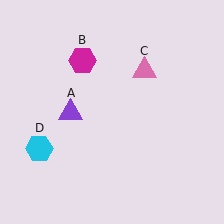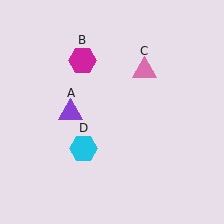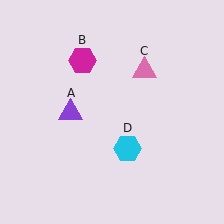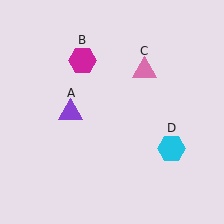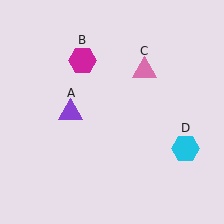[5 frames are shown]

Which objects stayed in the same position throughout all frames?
Purple triangle (object A) and magenta hexagon (object B) and pink triangle (object C) remained stationary.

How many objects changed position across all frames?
1 object changed position: cyan hexagon (object D).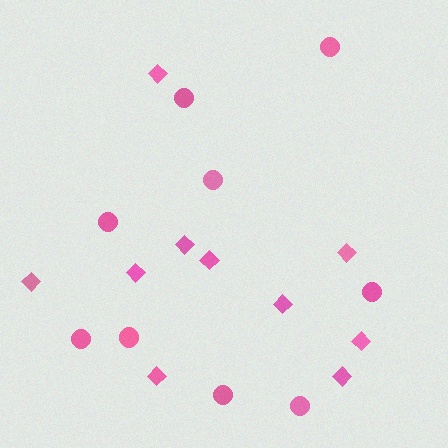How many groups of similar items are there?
There are 2 groups: one group of circles (9) and one group of diamonds (10).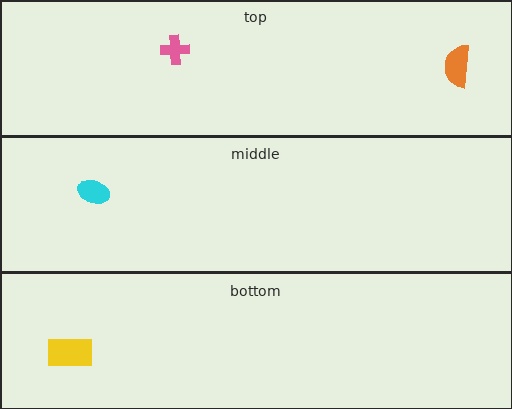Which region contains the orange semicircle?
The top region.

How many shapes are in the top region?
2.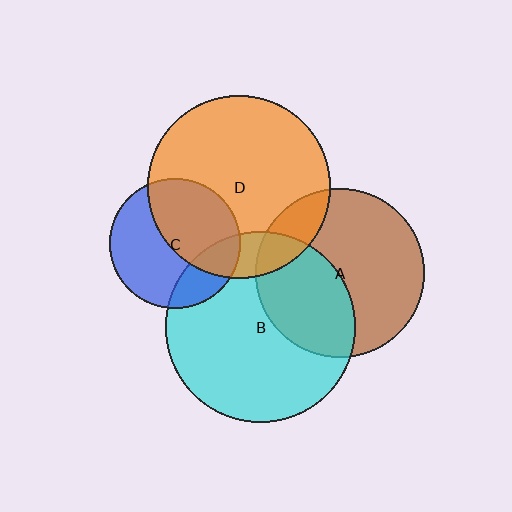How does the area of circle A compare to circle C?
Approximately 1.7 times.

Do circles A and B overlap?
Yes.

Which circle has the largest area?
Circle B (cyan).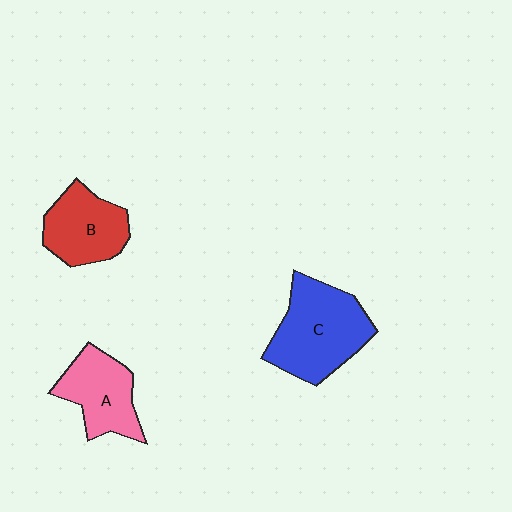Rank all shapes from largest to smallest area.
From largest to smallest: C (blue), A (pink), B (red).